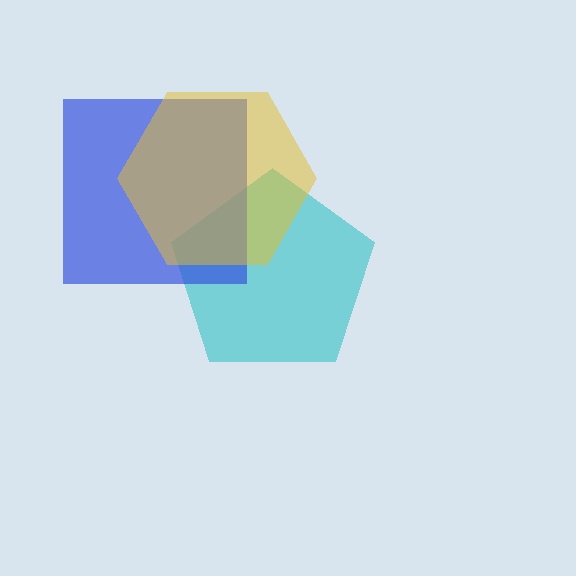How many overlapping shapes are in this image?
There are 3 overlapping shapes in the image.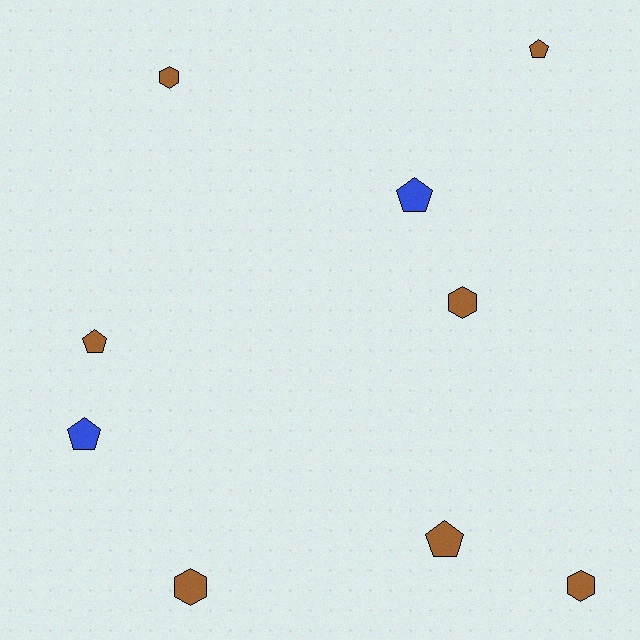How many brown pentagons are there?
There are 3 brown pentagons.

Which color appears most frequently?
Brown, with 7 objects.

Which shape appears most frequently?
Pentagon, with 5 objects.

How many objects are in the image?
There are 9 objects.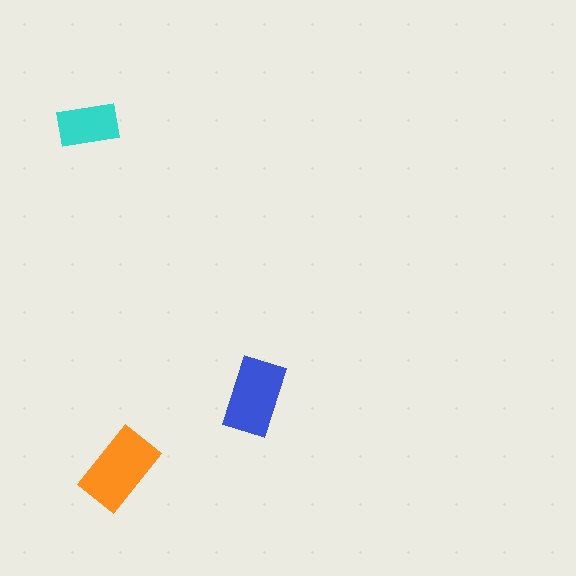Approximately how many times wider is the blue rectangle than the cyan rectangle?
About 1.5 times wider.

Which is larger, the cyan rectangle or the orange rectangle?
The orange one.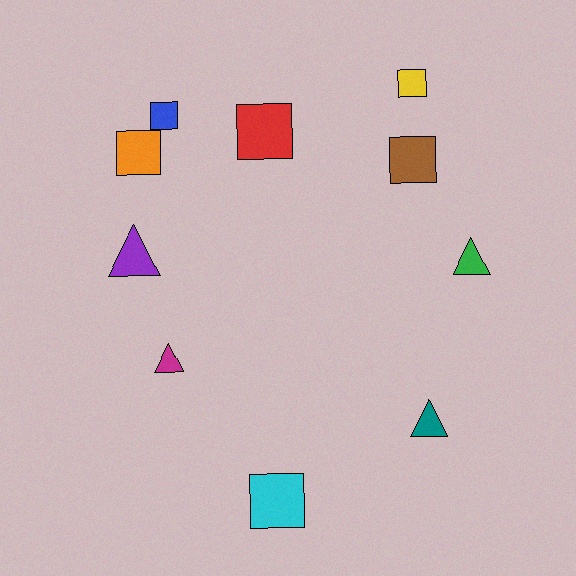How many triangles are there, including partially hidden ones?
There are 4 triangles.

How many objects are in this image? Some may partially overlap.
There are 10 objects.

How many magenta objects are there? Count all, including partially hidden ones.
There is 1 magenta object.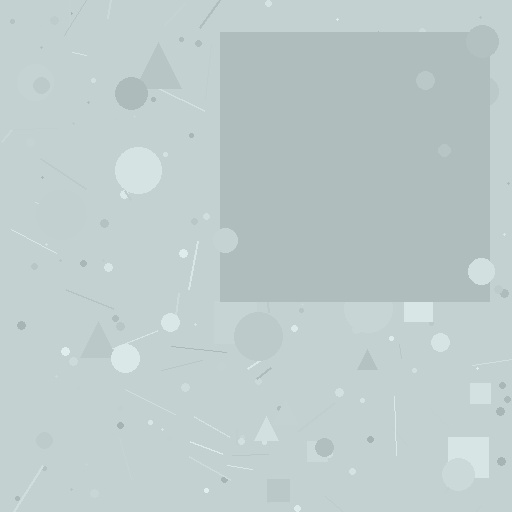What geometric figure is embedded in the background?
A square is embedded in the background.